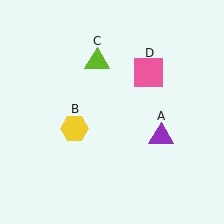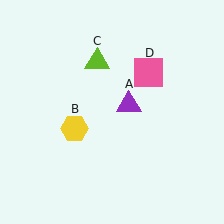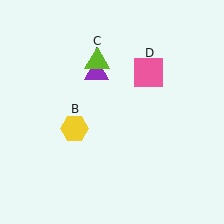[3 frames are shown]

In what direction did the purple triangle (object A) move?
The purple triangle (object A) moved up and to the left.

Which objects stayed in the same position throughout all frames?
Yellow hexagon (object B) and lime triangle (object C) and pink square (object D) remained stationary.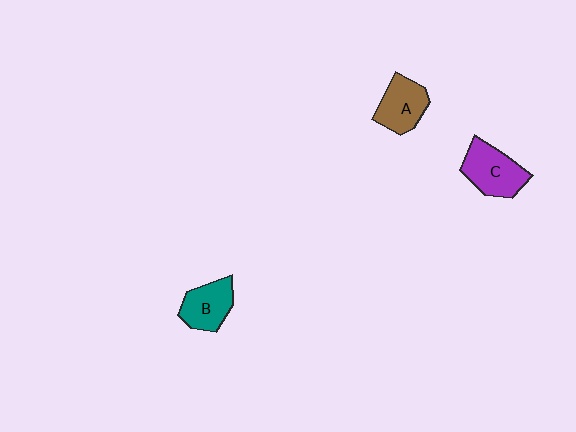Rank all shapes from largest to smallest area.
From largest to smallest: C (purple), A (brown), B (teal).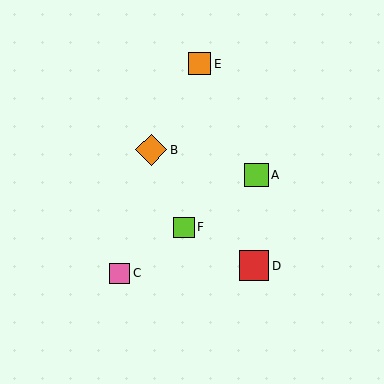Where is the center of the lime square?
The center of the lime square is at (256, 175).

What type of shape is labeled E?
Shape E is an orange square.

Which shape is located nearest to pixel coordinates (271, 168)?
The lime square (labeled A) at (256, 175) is nearest to that location.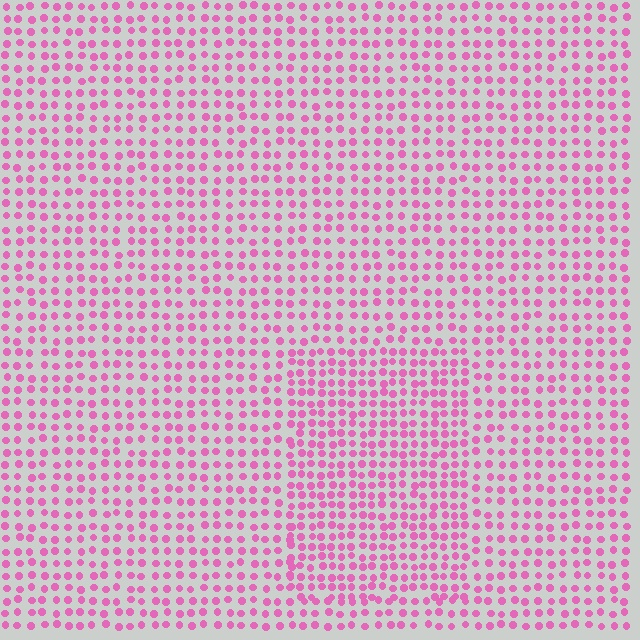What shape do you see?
I see a rectangle.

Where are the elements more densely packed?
The elements are more densely packed inside the rectangle boundary.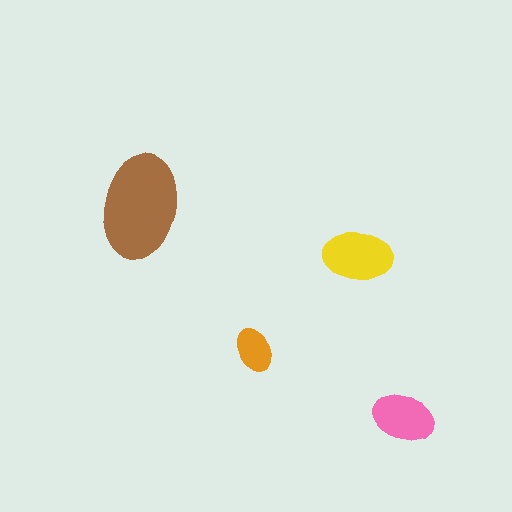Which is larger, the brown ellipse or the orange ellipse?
The brown one.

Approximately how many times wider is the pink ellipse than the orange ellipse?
About 1.5 times wider.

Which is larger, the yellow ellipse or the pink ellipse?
The yellow one.